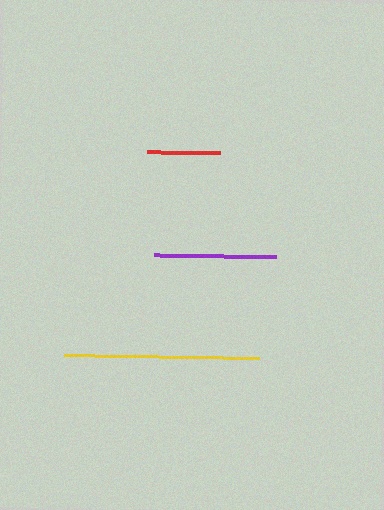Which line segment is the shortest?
The red line is the shortest at approximately 73 pixels.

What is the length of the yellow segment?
The yellow segment is approximately 195 pixels long.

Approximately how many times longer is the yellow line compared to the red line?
The yellow line is approximately 2.7 times the length of the red line.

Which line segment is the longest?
The yellow line is the longest at approximately 195 pixels.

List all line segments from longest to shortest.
From longest to shortest: yellow, purple, red.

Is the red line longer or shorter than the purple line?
The purple line is longer than the red line.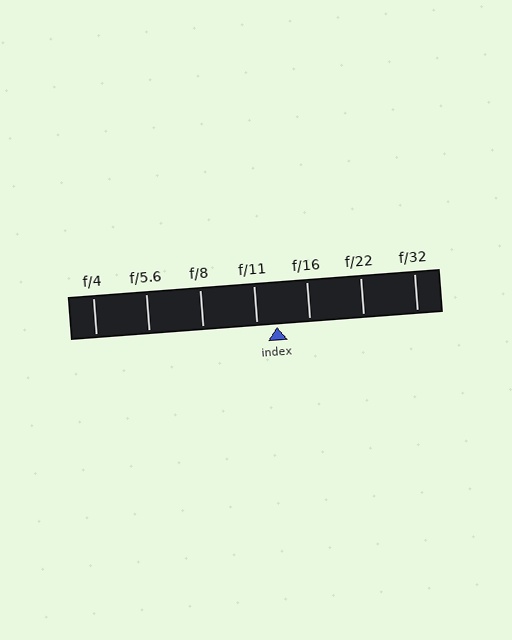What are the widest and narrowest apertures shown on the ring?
The widest aperture shown is f/4 and the narrowest is f/32.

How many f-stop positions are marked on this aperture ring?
There are 7 f-stop positions marked.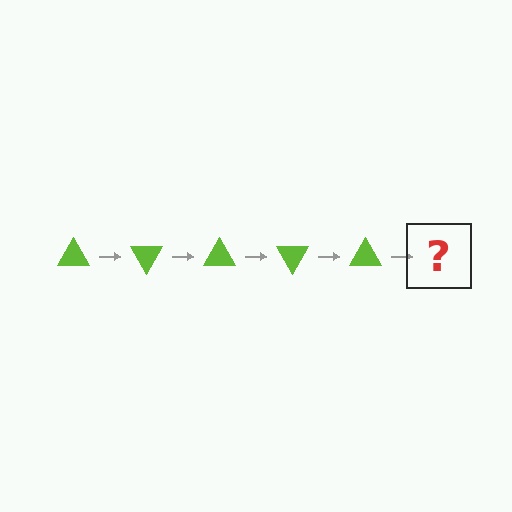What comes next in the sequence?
The next element should be a lime triangle rotated 300 degrees.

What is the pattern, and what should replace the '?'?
The pattern is that the triangle rotates 60 degrees each step. The '?' should be a lime triangle rotated 300 degrees.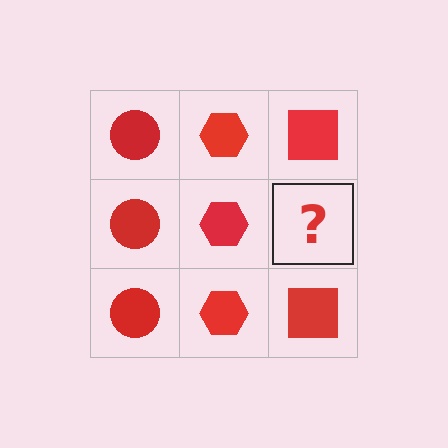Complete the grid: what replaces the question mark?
The question mark should be replaced with a red square.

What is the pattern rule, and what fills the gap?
The rule is that each column has a consistent shape. The gap should be filled with a red square.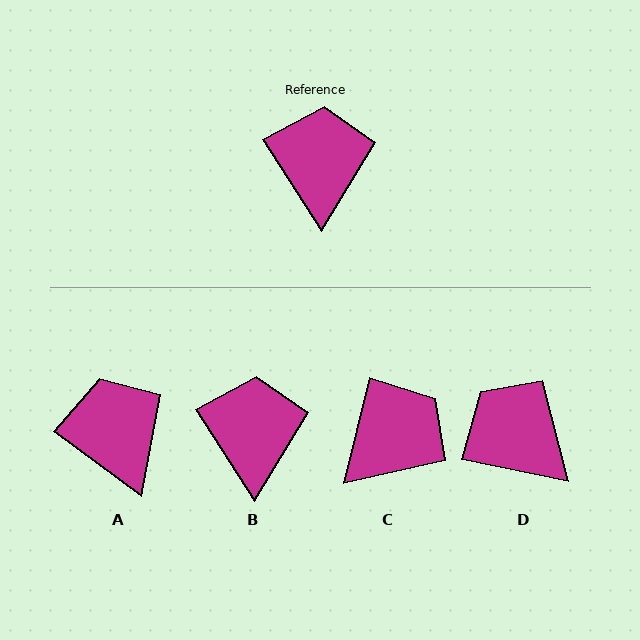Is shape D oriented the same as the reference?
No, it is off by about 46 degrees.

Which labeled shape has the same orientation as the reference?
B.